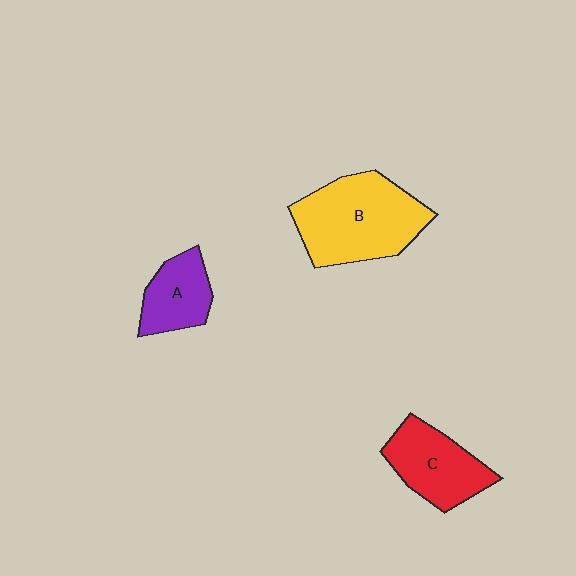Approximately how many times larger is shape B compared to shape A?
Approximately 2.0 times.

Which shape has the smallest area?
Shape A (purple).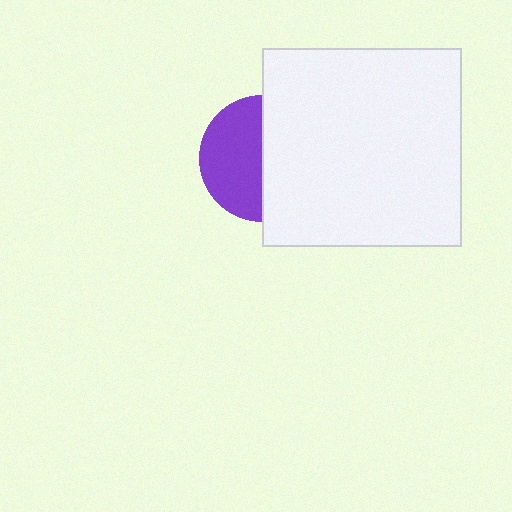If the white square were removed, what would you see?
You would see the complete purple circle.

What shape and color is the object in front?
The object in front is a white square.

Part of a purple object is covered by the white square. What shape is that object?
It is a circle.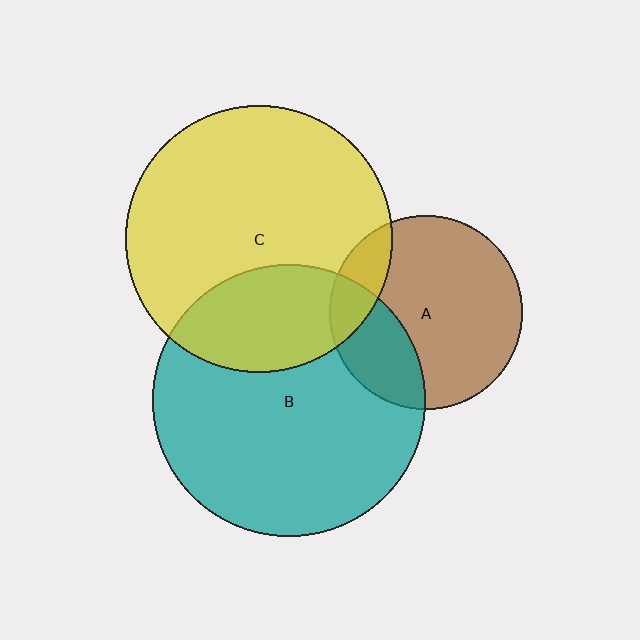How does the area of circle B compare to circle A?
Approximately 2.0 times.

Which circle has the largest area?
Circle B (teal).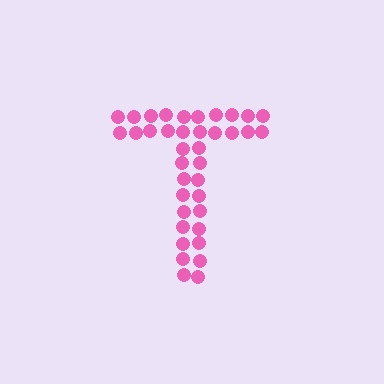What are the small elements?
The small elements are circles.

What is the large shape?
The large shape is the letter T.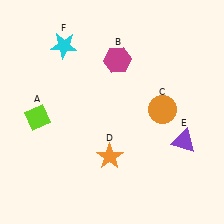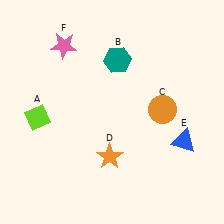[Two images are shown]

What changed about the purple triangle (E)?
In Image 1, E is purple. In Image 2, it changed to blue.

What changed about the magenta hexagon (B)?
In Image 1, B is magenta. In Image 2, it changed to teal.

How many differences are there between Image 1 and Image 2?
There are 3 differences between the two images.